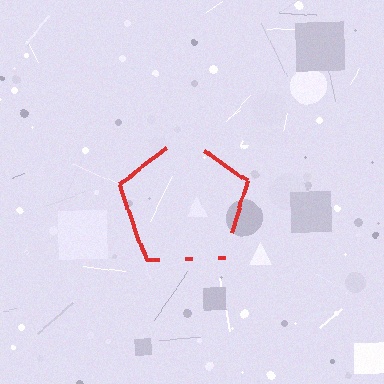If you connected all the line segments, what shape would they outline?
They would outline a pentagon.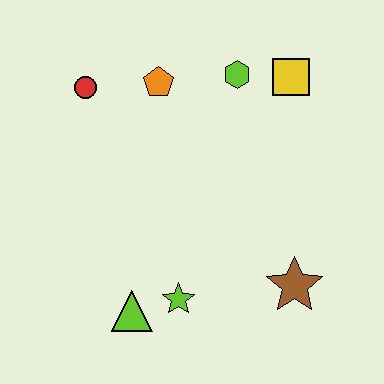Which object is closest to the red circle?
The orange pentagon is closest to the red circle.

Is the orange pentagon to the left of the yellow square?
Yes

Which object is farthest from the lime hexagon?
The lime triangle is farthest from the lime hexagon.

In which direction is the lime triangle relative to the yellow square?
The lime triangle is below the yellow square.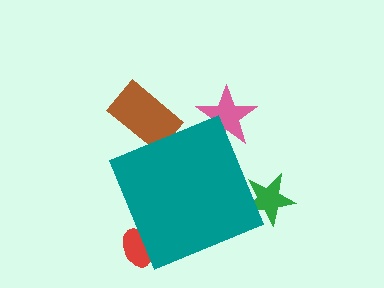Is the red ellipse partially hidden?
Yes, the red ellipse is partially hidden behind the teal diamond.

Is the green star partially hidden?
Yes, the green star is partially hidden behind the teal diamond.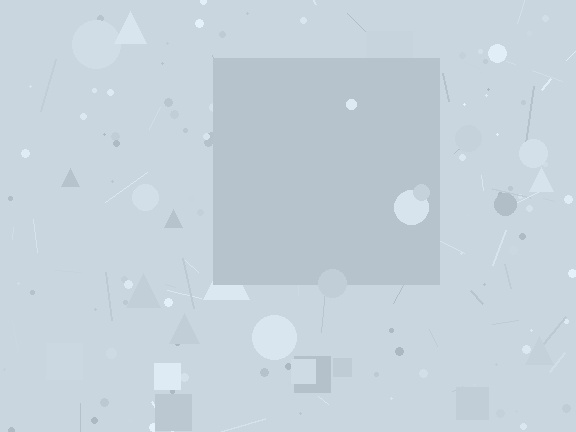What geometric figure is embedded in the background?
A square is embedded in the background.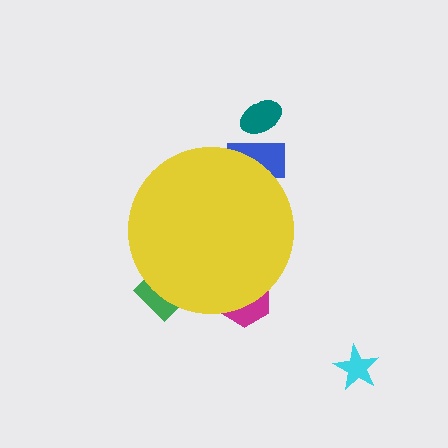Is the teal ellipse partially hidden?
No, the teal ellipse is fully visible.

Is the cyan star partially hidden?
No, the cyan star is fully visible.